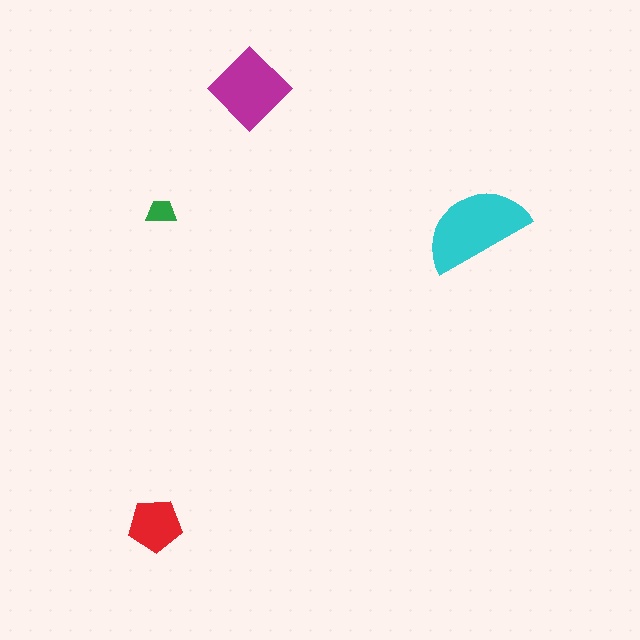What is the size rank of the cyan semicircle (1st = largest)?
1st.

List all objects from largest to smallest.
The cyan semicircle, the magenta diamond, the red pentagon, the green trapezoid.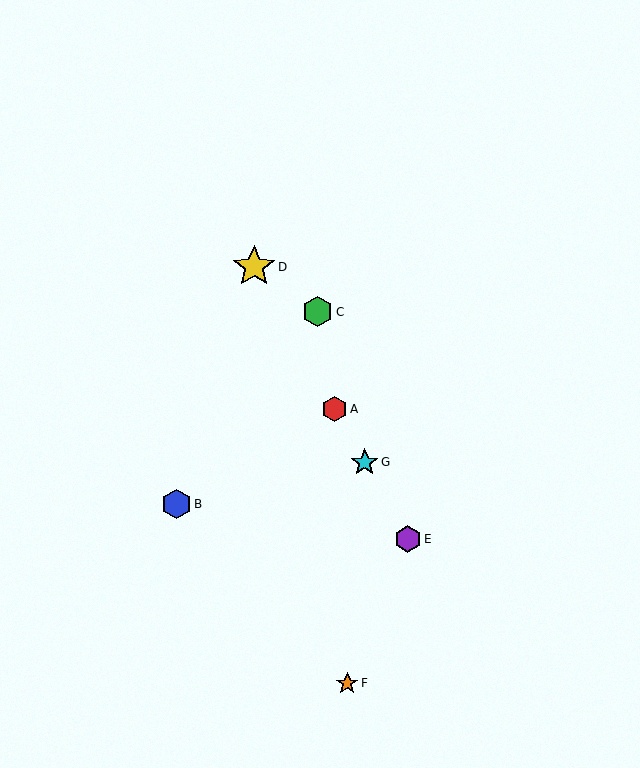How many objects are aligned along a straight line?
4 objects (A, D, E, G) are aligned along a straight line.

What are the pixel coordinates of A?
Object A is at (334, 409).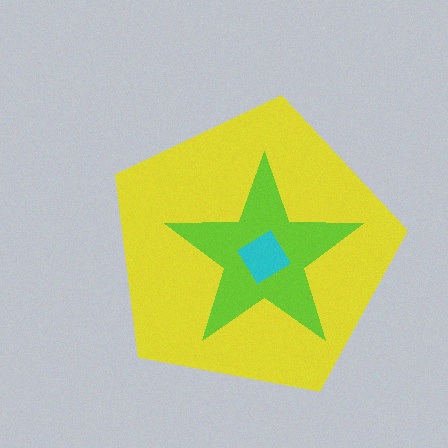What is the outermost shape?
The yellow pentagon.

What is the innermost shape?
The cyan diamond.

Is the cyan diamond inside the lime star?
Yes.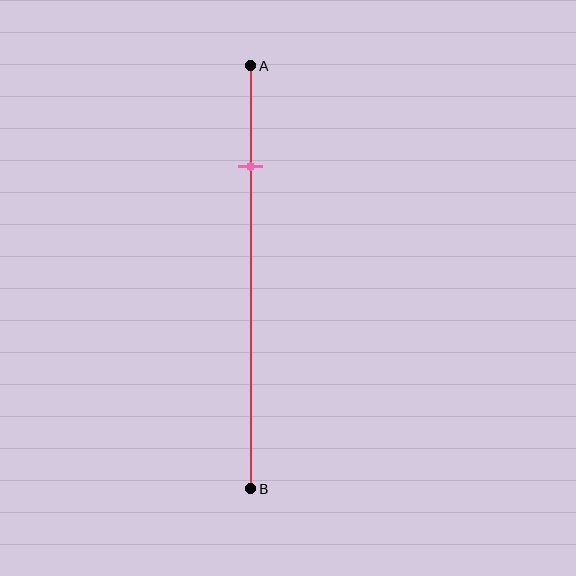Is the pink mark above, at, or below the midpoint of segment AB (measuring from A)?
The pink mark is above the midpoint of segment AB.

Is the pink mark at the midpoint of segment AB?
No, the mark is at about 25% from A, not at the 50% midpoint.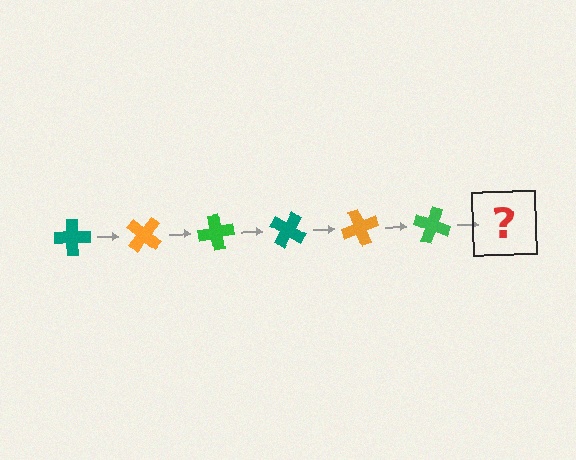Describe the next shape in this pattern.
It should be a teal cross, rotated 240 degrees from the start.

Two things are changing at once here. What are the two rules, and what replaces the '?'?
The two rules are that it rotates 40 degrees each step and the color cycles through teal, orange, and green. The '?' should be a teal cross, rotated 240 degrees from the start.